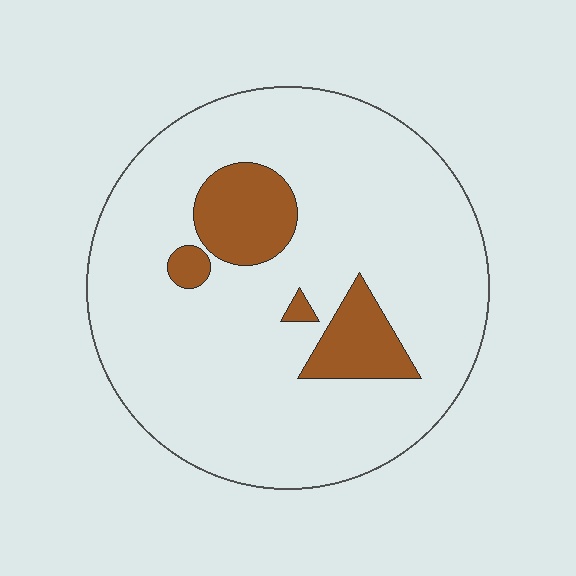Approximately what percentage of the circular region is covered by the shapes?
Approximately 15%.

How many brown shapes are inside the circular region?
4.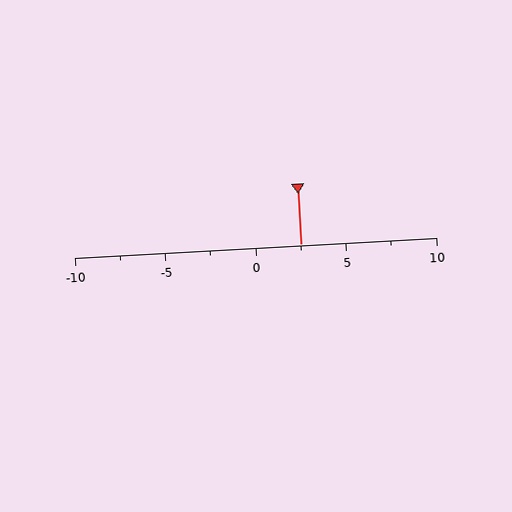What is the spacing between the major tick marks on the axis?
The major ticks are spaced 5 apart.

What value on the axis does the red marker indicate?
The marker indicates approximately 2.5.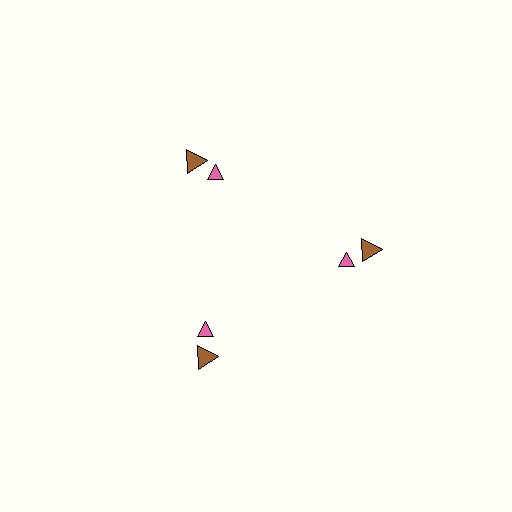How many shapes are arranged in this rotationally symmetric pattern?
There are 6 shapes, arranged in 3 groups of 2.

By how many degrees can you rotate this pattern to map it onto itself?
The pattern maps onto itself every 120 degrees of rotation.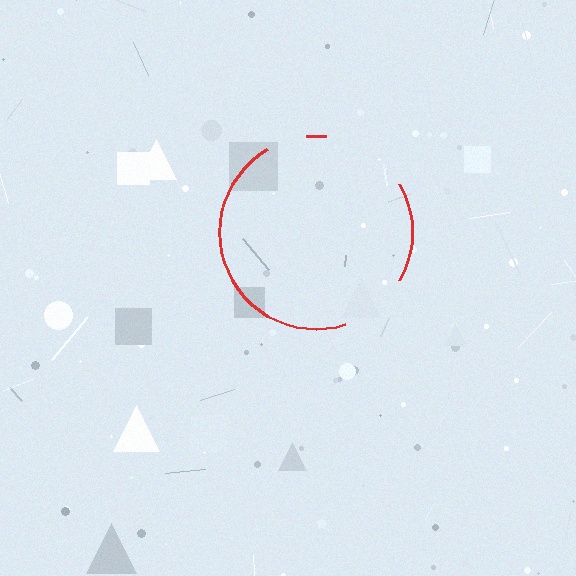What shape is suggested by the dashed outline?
The dashed outline suggests a circle.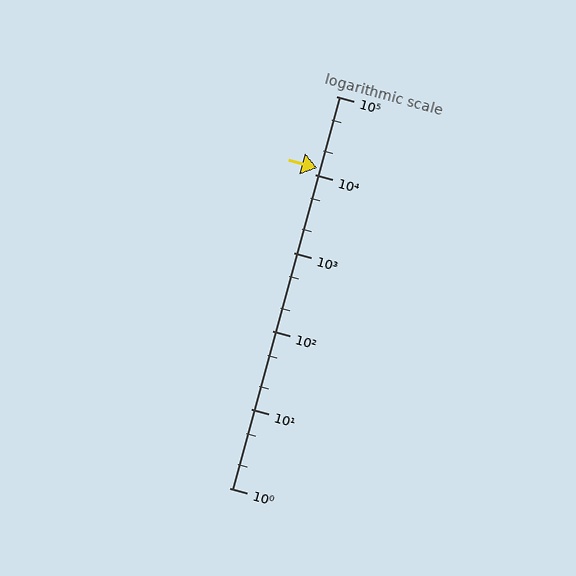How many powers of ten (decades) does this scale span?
The scale spans 5 decades, from 1 to 100000.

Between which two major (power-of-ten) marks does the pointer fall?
The pointer is between 10000 and 100000.